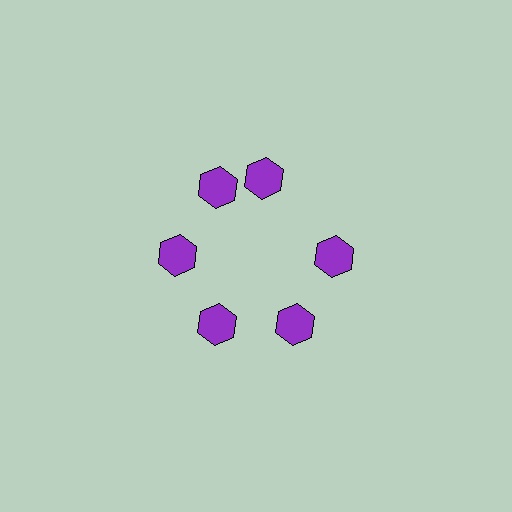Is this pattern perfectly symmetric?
No. The 6 purple hexagons are arranged in a ring, but one element near the 1 o'clock position is rotated out of alignment along the ring, breaking the 6-fold rotational symmetry.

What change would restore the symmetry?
The symmetry would be restored by rotating it back into even spacing with its neighbors so that all 6 hexagons sit at equal angles and equal distance from the center.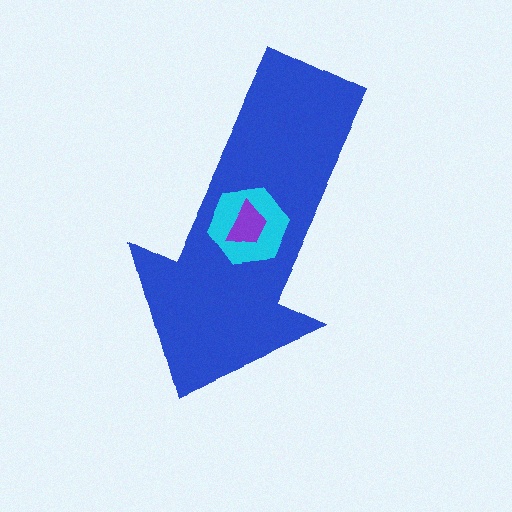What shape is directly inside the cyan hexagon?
The purple trapezoid.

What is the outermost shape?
The blue arrow.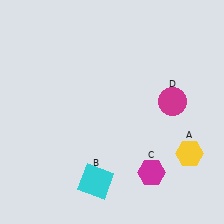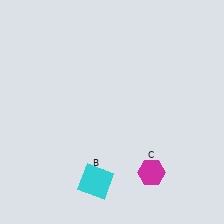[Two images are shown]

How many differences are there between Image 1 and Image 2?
There are 2 differences between the two images.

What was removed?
The yellow hexagon (A), the magenta circle (D) were removed in Image 2.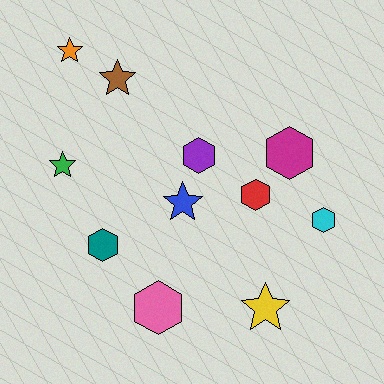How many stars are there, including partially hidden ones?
There are 5 stars.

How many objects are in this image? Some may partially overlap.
There are 11 objects.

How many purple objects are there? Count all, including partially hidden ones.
There is 1 purple object.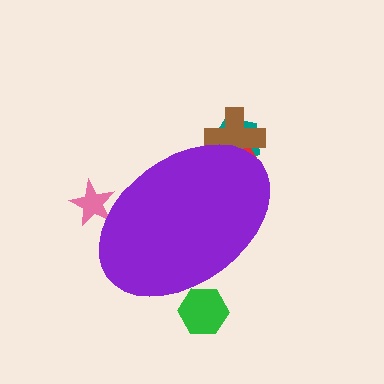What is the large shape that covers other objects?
A purple ellipse.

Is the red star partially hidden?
Yes, the red star is partially hidden behind the purple ellipse.